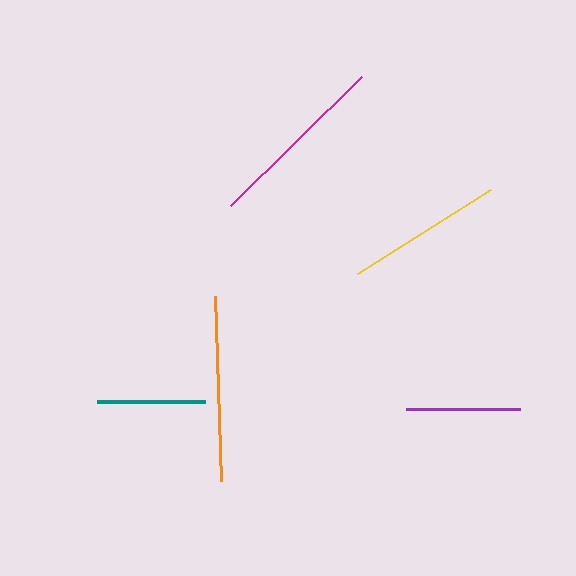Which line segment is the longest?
The orange line is the longest at approximately 185 pixels.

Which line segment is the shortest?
The teal line is the shortest at approximately 107 pixels.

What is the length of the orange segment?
The orange segment is approximately 185 pixels long.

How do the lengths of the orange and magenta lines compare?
The orange and magenta lines are approximately the same length.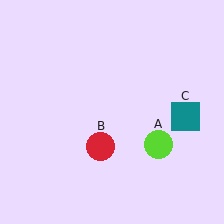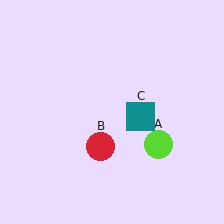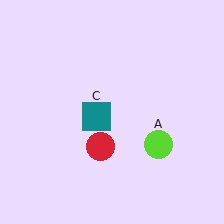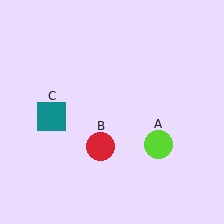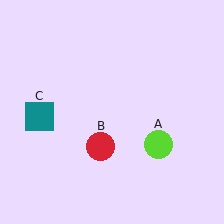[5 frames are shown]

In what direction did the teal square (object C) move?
The teal square (object C) moved left.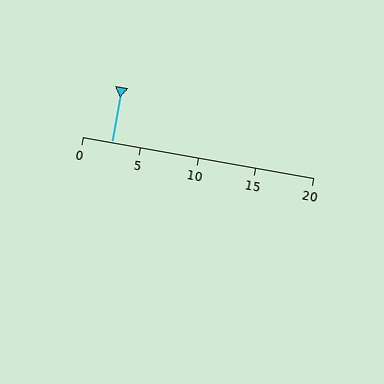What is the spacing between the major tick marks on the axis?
The major ticks are spaced 5 apart.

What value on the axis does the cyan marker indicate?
The marker indicates approximately 2.5.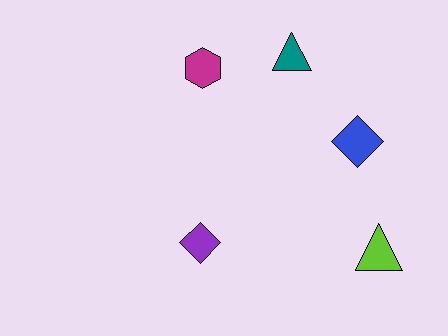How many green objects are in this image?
There are no green objects.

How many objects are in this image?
There are 5 objects.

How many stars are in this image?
There are no stars.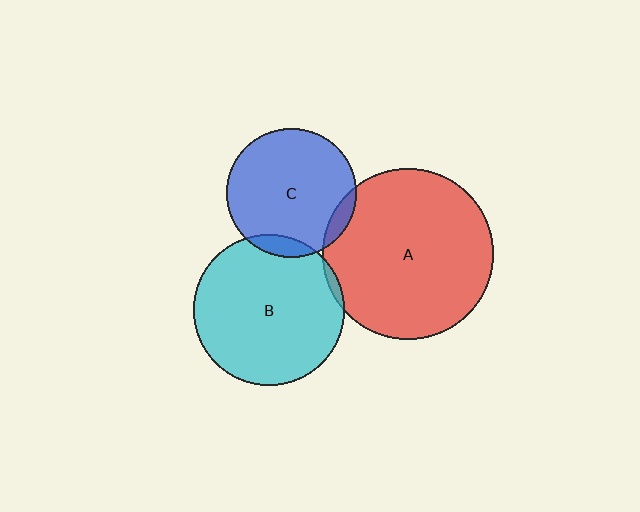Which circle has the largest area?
Circle A (red).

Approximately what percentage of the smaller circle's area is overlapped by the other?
Approximately 5%.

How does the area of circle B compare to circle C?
Approximately 1.4 times.